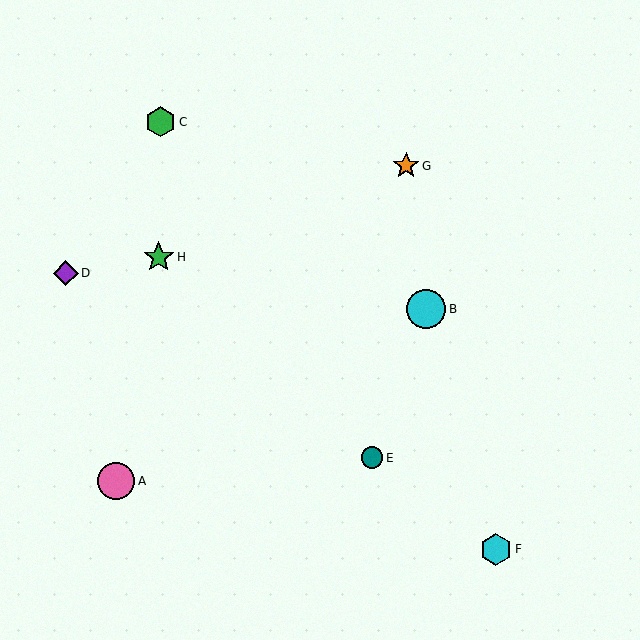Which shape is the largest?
The cyan circle (labeled B) is the largest.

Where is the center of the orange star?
The center of the orange star is at (406, 166).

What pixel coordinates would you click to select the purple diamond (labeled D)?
Click at (66, 273) to select the purple diamond D.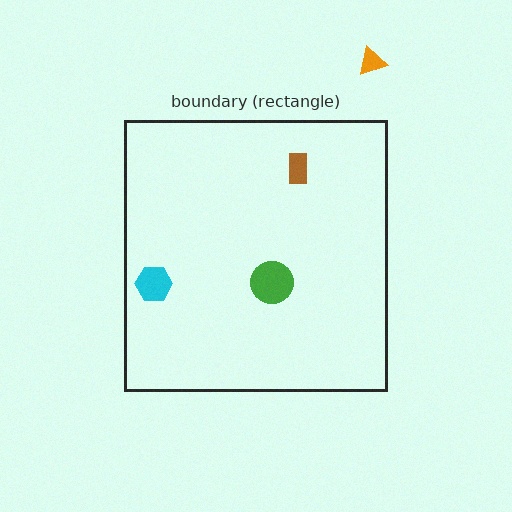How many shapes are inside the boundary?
3 inside, 1 outside.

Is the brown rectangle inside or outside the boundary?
Inside.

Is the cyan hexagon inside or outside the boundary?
Inside.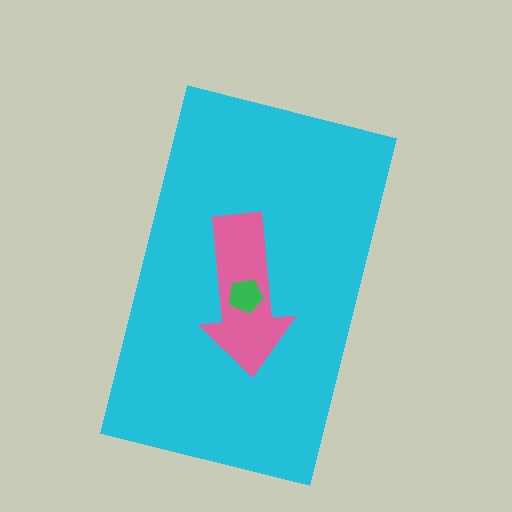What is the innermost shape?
The green pentagon.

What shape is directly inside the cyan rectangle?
The pink arrow.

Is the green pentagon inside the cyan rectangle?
Yes.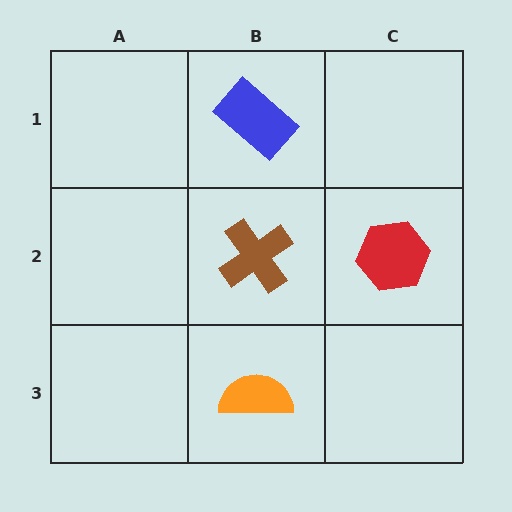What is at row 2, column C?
A red hexagon.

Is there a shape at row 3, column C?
No, that cell is empty.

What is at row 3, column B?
An orange semicircle.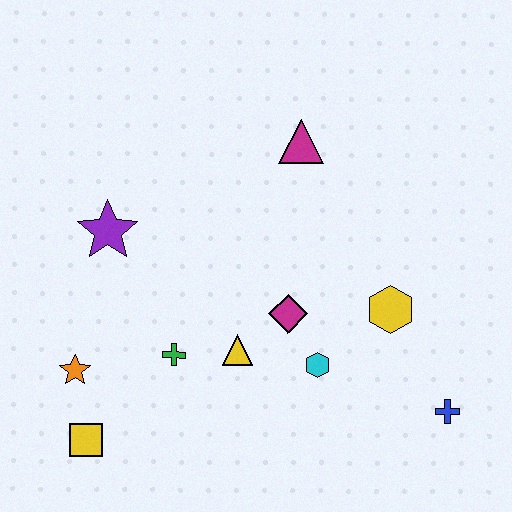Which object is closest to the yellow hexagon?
The cyan hexagon is closest to the yellow hexagon.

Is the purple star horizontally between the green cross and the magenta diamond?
No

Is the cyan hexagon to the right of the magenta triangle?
Yes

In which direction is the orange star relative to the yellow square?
The orange star is above the yellow square.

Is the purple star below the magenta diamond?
No